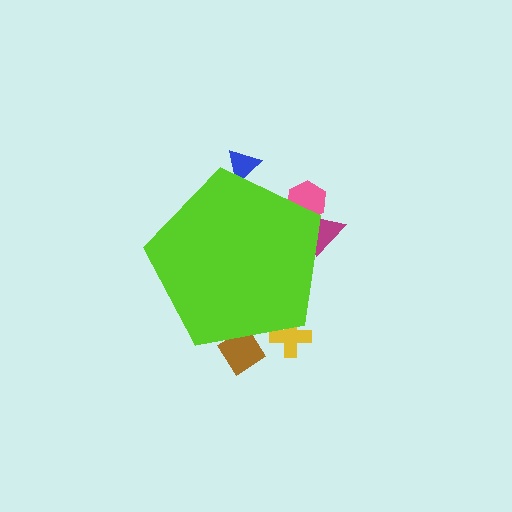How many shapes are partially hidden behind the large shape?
5 shapes are partially hidden.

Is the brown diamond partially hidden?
Yes, the brown diamond is partially hidden behind the lime pentagon.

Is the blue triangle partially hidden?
Yes, the blue triangle is partially hidden behind the lime pentagon.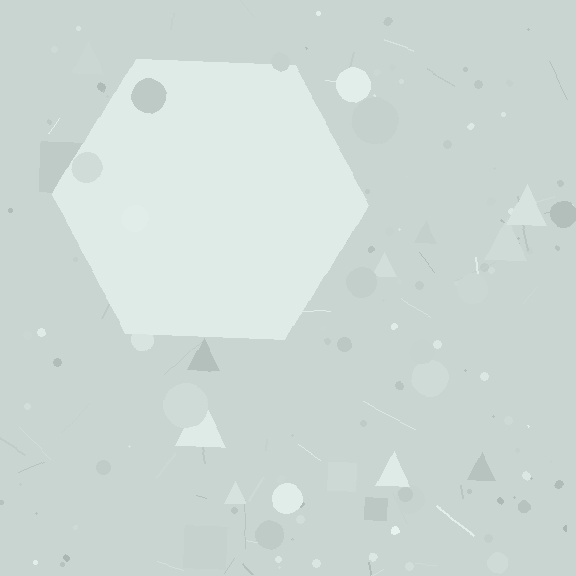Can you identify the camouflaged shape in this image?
The camouflaged shape is a hexagon.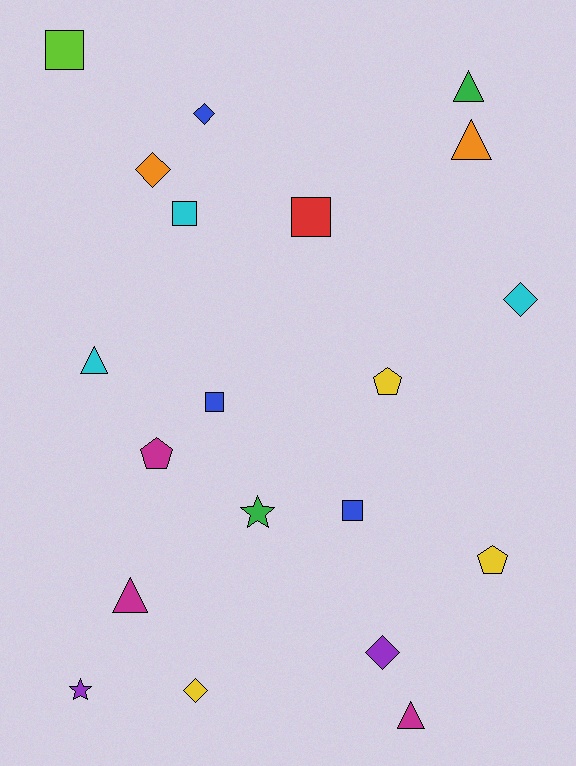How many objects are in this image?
There are 20 objects.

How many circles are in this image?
There are no circles.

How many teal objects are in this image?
There are no teal objects.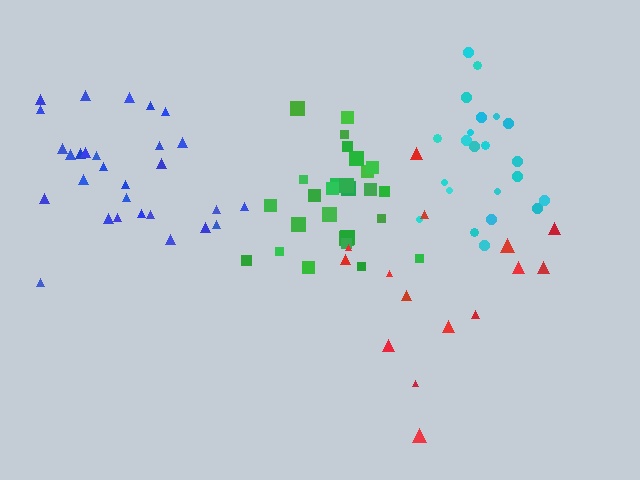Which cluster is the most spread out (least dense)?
Red.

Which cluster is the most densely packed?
Green.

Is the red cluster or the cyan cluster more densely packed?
Cyan.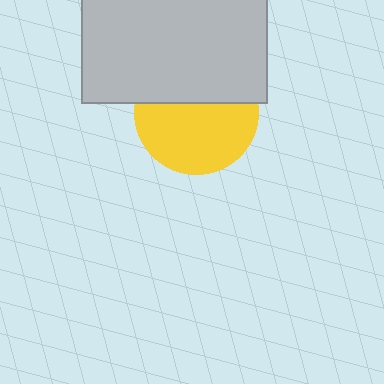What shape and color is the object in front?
The object in front is a light gray rectangle.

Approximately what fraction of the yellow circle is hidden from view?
Roughly 41% of the yellow circle is hidden behind the light gray rectangle.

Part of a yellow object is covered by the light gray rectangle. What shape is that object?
It is a circle.